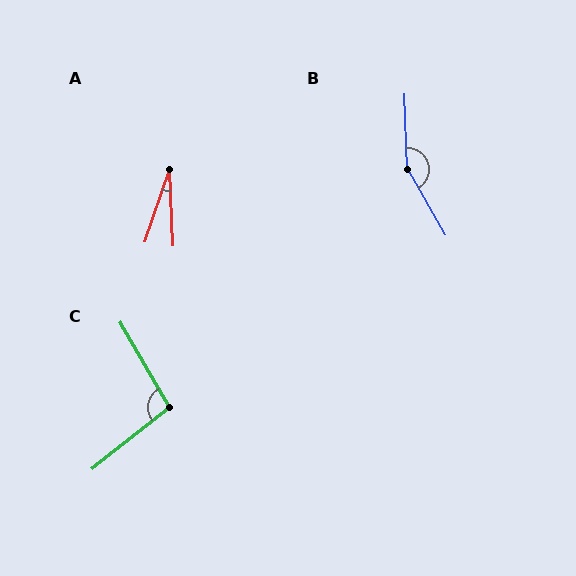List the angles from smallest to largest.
A (21°), C (98°), B (152°).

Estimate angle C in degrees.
Approximately 98 degrees.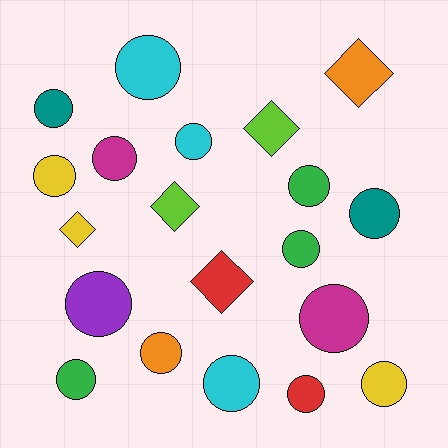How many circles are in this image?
There are 15 circles.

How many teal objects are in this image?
There are 2 teal objects.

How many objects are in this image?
There are 20 objects.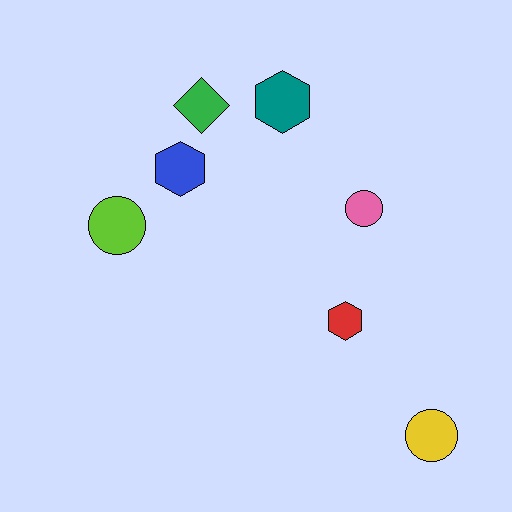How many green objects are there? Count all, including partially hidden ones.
There is 1 green object.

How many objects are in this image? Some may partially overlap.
There are 7 objects.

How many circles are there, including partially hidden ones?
There are 3 circles.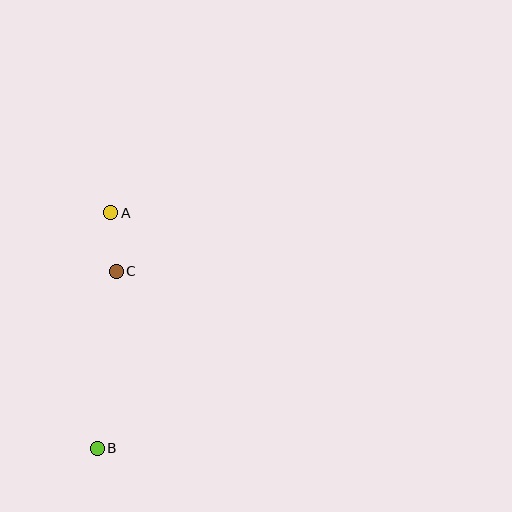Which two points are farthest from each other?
Points A and B are farthest from each other.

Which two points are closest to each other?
Points A and C are closest to each other.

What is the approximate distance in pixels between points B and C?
The distance between B and C is approximately 178 pixels.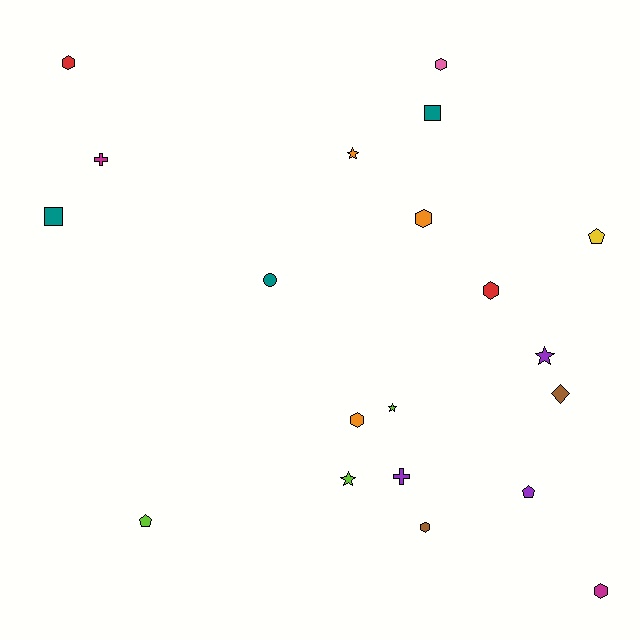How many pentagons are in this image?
There are 3 pentagons.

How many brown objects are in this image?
There are 2 brown objects.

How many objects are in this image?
There are 20 objects.